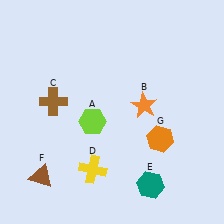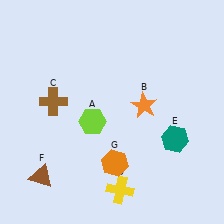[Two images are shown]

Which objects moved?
The objects that moved are: the yellow cross (D), the teal hexagon (E), the orange hexagon (G).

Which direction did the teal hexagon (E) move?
The teal hexagon (E) moved up.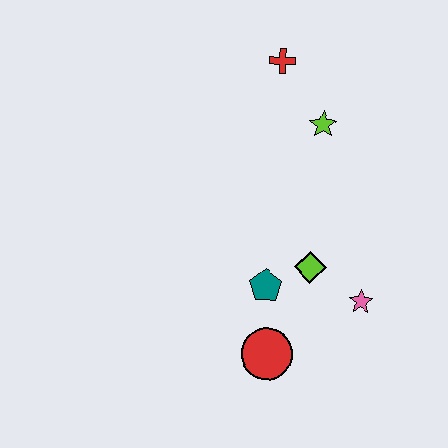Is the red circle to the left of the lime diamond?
Yes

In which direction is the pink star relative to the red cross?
The pink star is below the red cross.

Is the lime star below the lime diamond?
No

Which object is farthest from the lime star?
The red circle is farthest from the lime star.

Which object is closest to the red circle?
The teal pentagon is closest to the red circle.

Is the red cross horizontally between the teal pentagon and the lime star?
Yes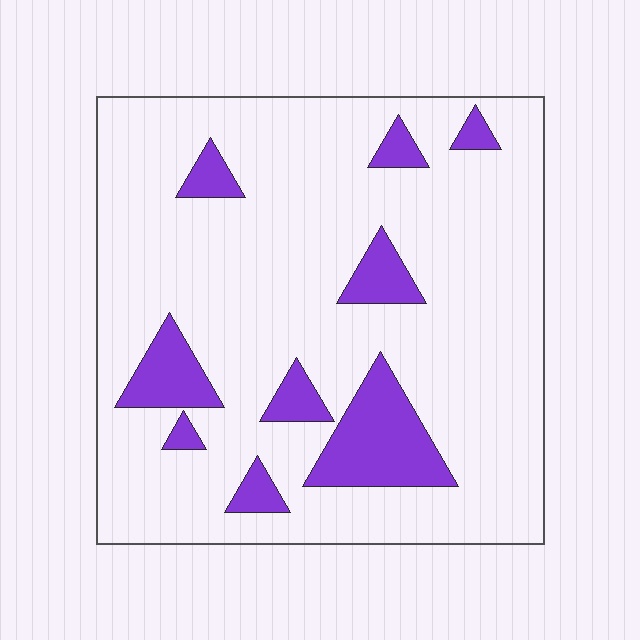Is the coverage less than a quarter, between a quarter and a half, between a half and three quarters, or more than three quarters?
Less than a quarter.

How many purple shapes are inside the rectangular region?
9.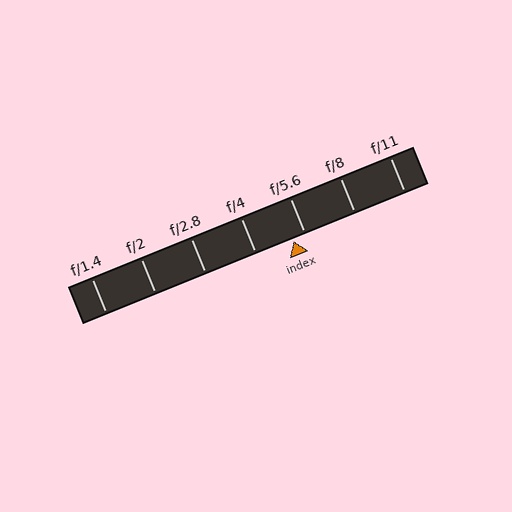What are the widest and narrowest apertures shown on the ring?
The widest aperture shown is f/1.4 and the narrowest is f/11.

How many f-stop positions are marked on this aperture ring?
There are 7 f-stop positions marked.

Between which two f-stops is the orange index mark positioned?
The index mark is between f/4 and f/5.6.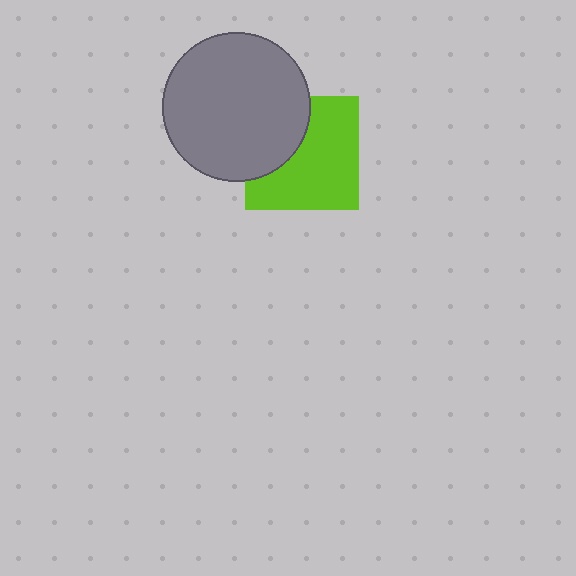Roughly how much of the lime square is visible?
Most of it is visible (roughly 66%).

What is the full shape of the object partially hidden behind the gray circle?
The partially hidden object is a lime square.